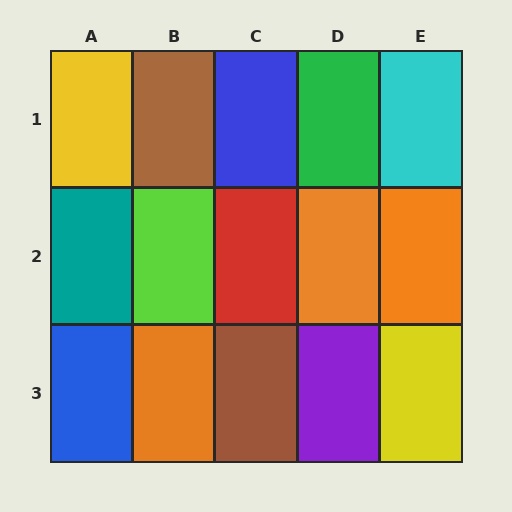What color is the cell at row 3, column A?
Blue.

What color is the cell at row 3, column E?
Yellow.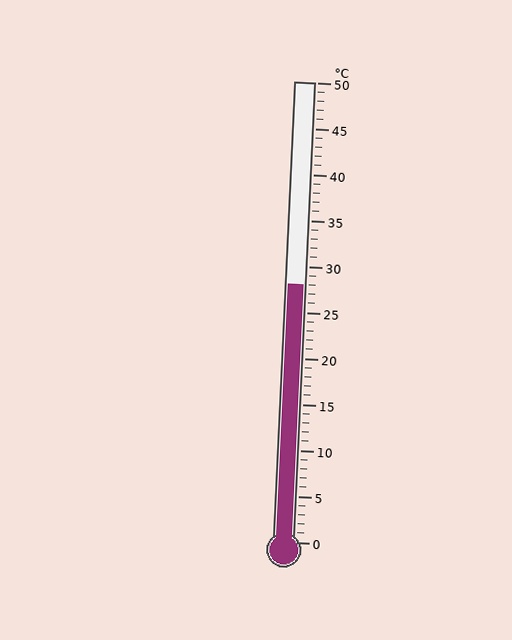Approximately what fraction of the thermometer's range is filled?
The thermometer is filled to approximately 55% of its range.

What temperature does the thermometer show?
The thermometer shows approximately 28°C.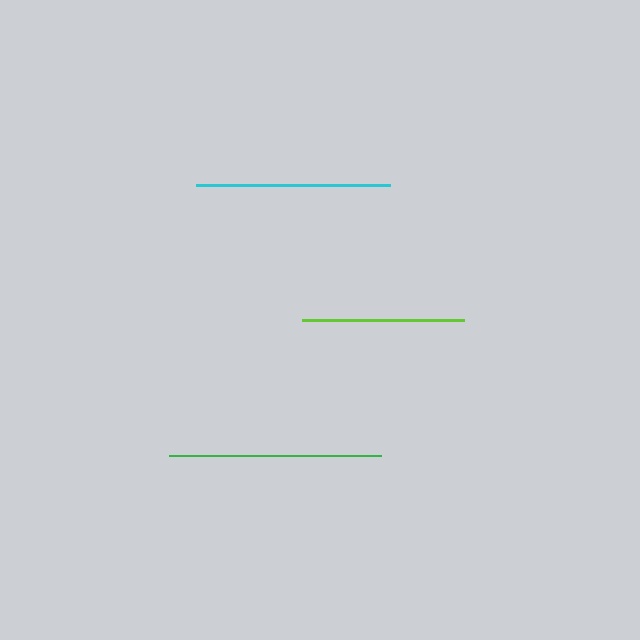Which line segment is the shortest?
The lime line is the shortest at approximately 162 pixels.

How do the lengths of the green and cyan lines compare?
The green and cyan lines are approximately the same length.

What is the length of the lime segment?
The lime segment is approximately 162 pixels long.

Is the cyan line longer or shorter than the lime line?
The cyan line is longer than the lime line.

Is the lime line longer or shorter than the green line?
The green line is longer than the lime line.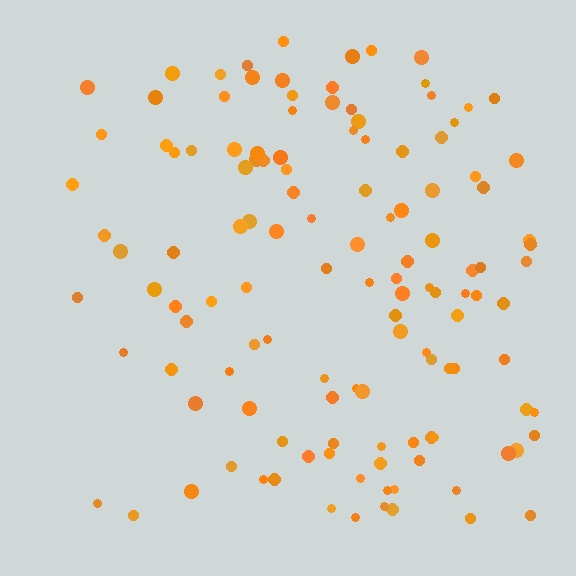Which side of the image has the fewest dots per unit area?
The left.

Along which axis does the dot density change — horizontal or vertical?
Horizontal.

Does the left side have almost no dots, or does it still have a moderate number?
Still a moderate number, just noticeably fewer than the right.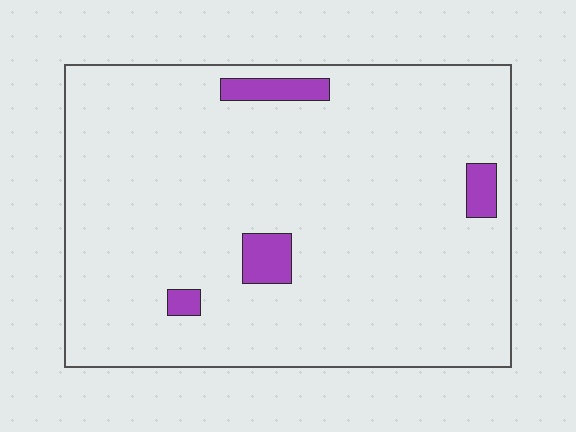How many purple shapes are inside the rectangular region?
4.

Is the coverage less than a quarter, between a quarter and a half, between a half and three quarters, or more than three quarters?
Less than a quarter.